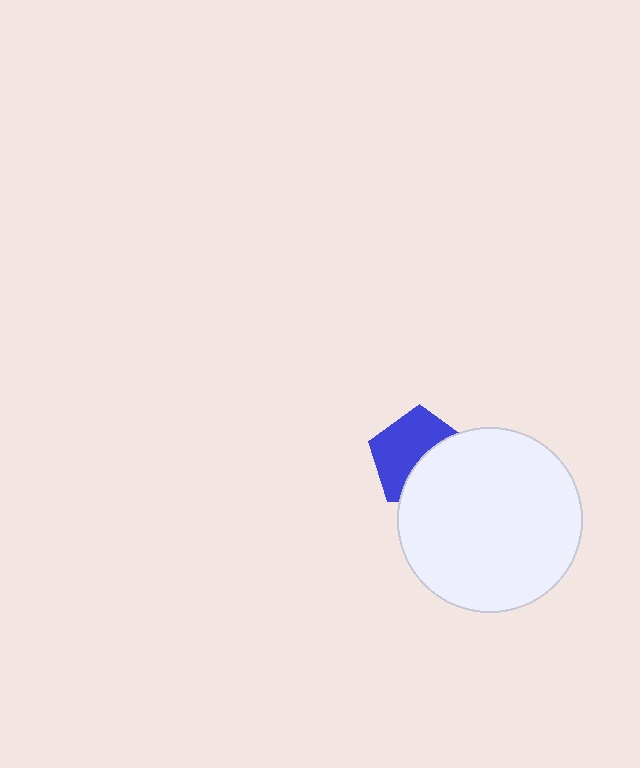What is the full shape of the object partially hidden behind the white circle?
The partially hidden object is a blue pentagon.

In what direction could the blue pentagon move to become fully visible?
The blue pentagon could move toward the upper-left. That would shift it out from behind the white circle entirely.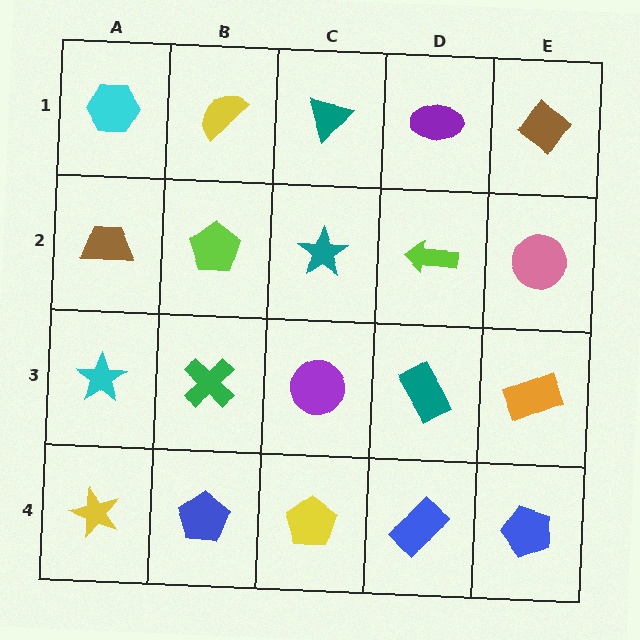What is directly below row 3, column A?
A yellow star.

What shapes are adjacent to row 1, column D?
A lime arrow (row 2, column D), a teal triangle (row 1, column C), a brown diamond (row 1, column E).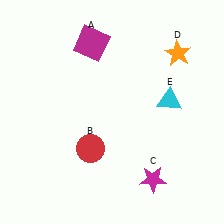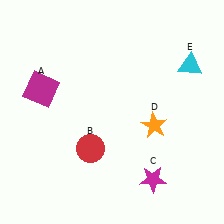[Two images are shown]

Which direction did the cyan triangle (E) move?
The cyan triangle (E) moved up.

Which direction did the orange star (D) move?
The orange star (D) moved down.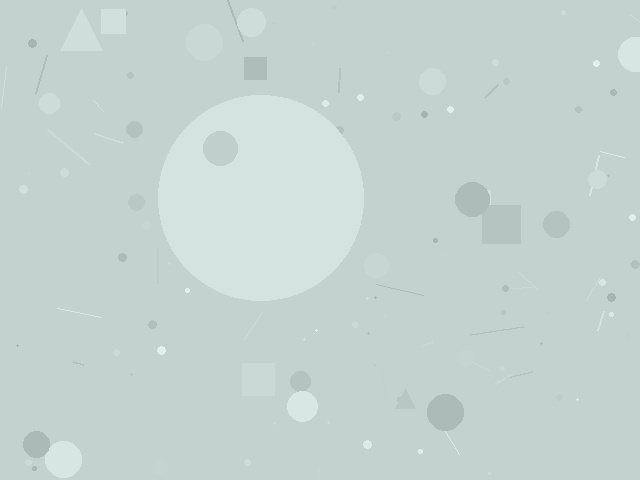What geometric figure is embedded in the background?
A circle is embedded in the background.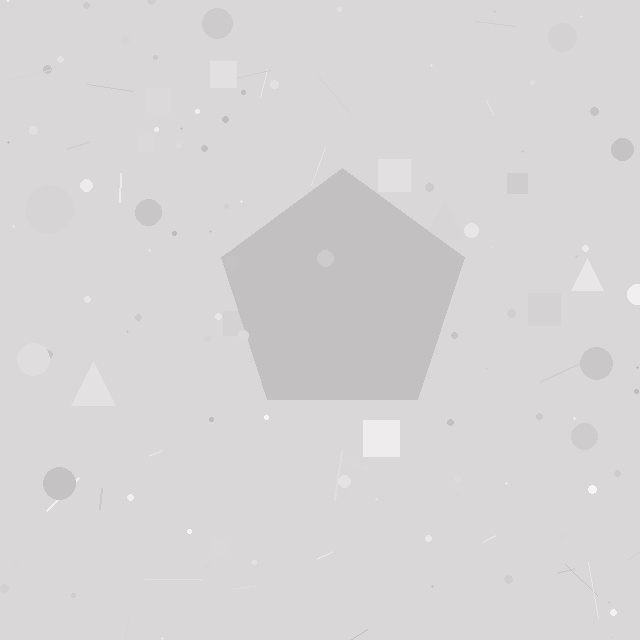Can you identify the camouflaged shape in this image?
The camouflaged shape is a pentagon.